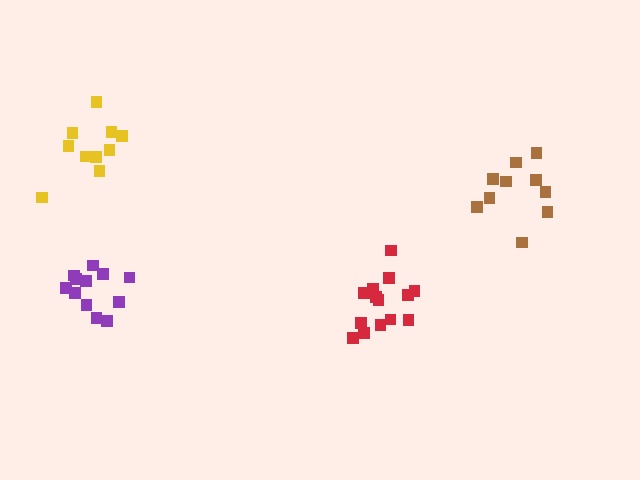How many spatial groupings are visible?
There are 4 spatial groupings.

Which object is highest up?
The yellow cluster is topmost.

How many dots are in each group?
Group 1: 10 dots, Group 2: 10 dots, Group 3: 12 dots, Group 4: 14 dots (46 total).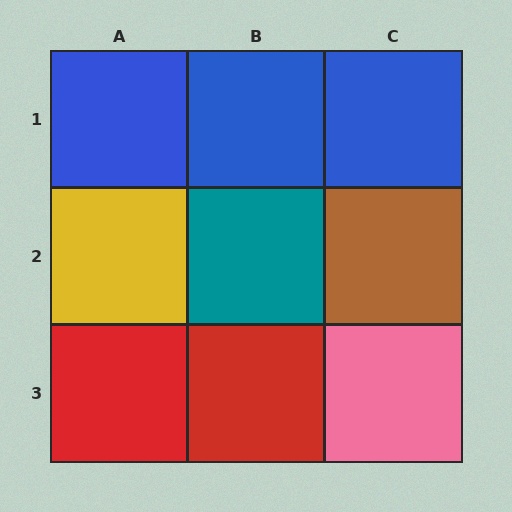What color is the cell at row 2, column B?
Teal.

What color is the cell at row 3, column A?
Red.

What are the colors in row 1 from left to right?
Blue, blue, blue.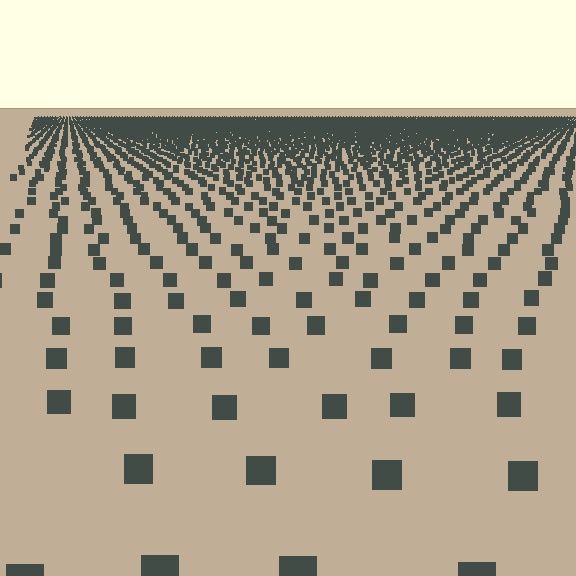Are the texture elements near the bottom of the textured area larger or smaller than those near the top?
Larger. Near the bottom, elements are closer to the viewer and appear at a bigger on-screen size.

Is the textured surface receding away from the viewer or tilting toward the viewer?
The surface is receding away from the viewer. Texture elements get smaller and denser toward the top.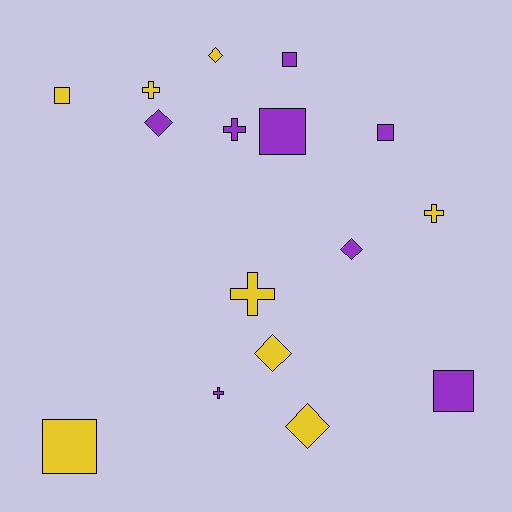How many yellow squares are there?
There are 2 yellow squares.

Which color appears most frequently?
Yellow, with 8 objects.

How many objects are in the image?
There are 16 objects.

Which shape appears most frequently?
Square, with 6 objects.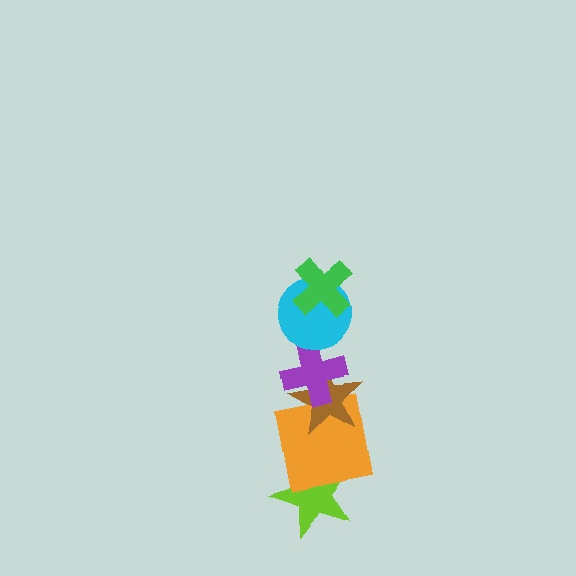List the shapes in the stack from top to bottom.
From top to bottom: the green cross, the cyan circle, the purple cross, the brown star, the orange square, the lime star.